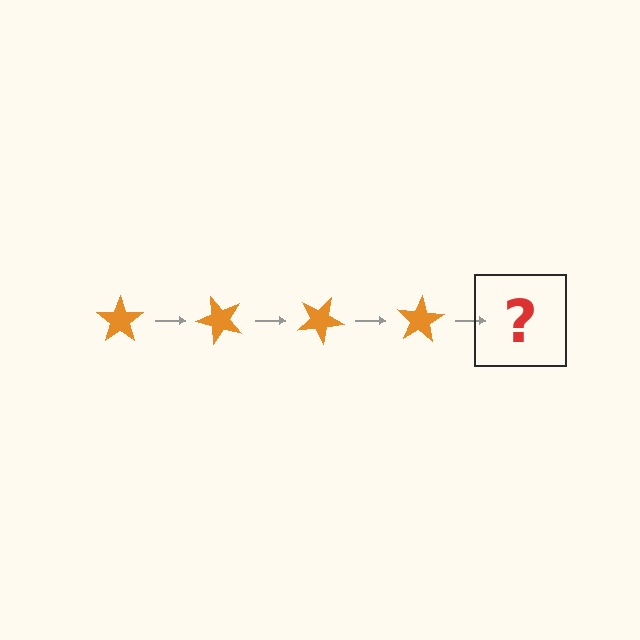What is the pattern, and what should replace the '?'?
The pattern is that the star rotates 50 degrees each step. The '?' should be an orange star rotated 200 degrees.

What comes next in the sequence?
The next element should be an orange star rotated 200 degrees.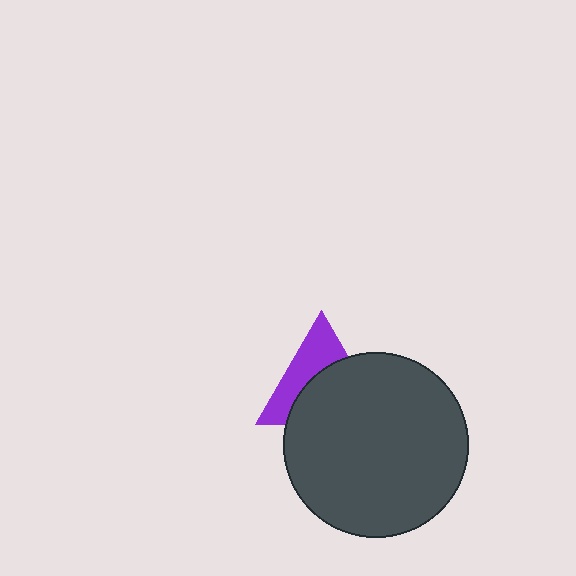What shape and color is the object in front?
The object in front is a dark gray circle.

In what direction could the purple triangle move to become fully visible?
The purple triangle could move up. That would shift it out from behind the dark gray circle entirely.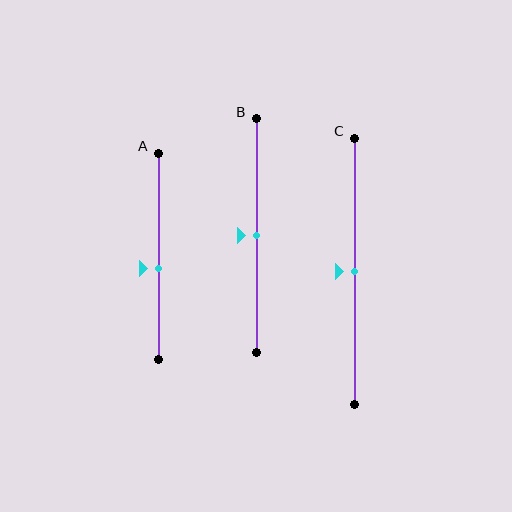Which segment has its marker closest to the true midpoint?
Segment B has its marker closest to the true midpoint.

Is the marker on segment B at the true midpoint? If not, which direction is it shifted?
Yes, the marker on segment B is at the true midpoint.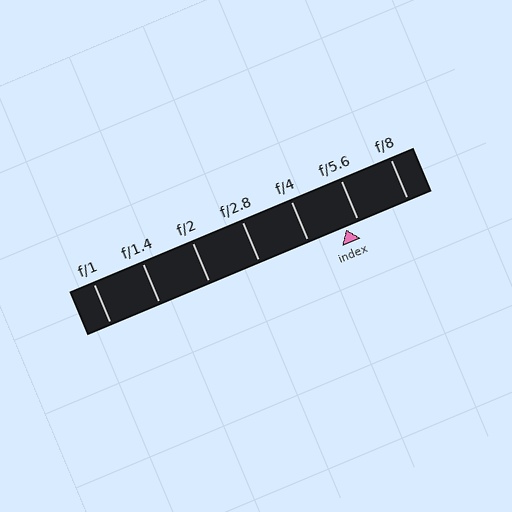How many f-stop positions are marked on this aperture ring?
There are 7 f-stop positions marked.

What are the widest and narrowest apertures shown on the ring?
The widest aperture shown is f/1 and the narrowest is f/8.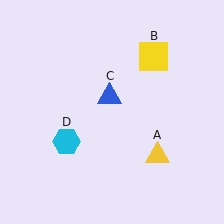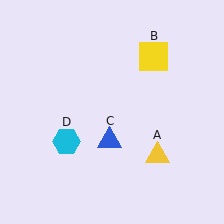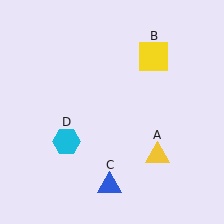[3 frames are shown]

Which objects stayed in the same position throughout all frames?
Yellow triangle (object A) and yellow square (object B) and cyan hexagon (object D) remained stationary.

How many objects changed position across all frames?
1 object changed position: blue triangle (object C).